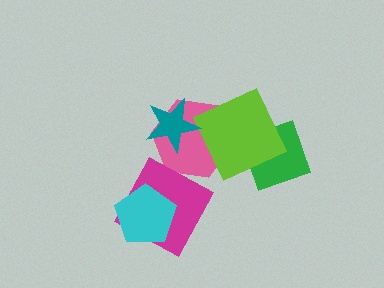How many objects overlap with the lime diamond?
3 objects overlap with the lime diamond.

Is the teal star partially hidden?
No, no other shape covers it.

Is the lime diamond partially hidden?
Yes, it is partially covered by another shape.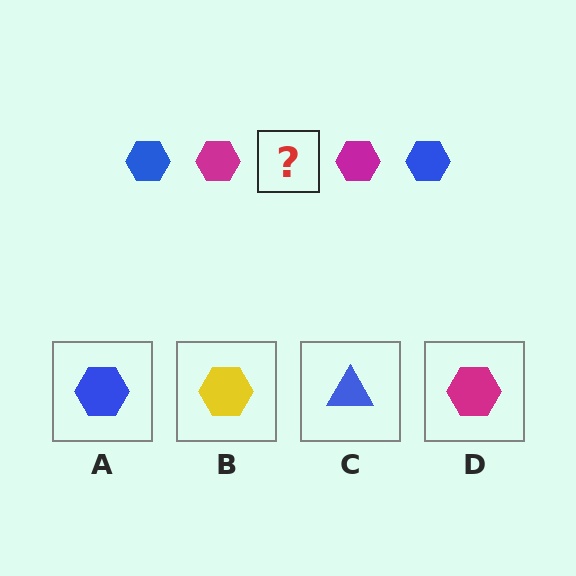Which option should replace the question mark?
Option A.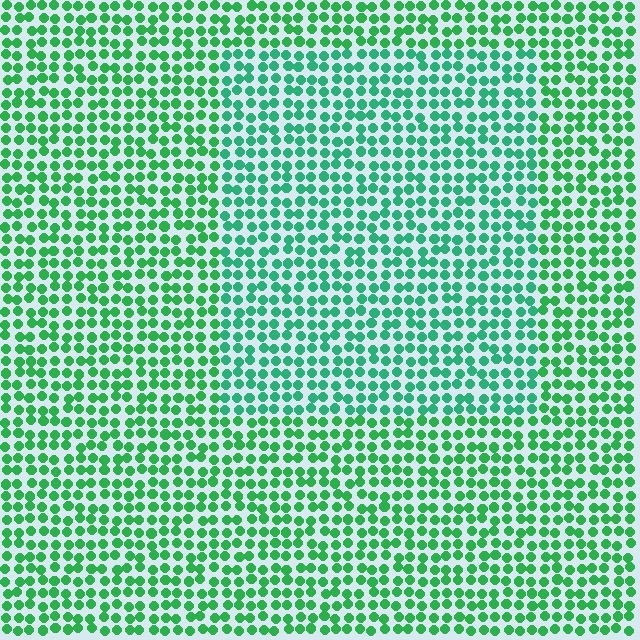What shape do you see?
I see a rectangle.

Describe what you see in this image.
The image is filled with small green elements in a uniform arrangement. A rectangle-shaped region is visible where the elements are tinted to a slightly different hue, forming a subtle color boundary.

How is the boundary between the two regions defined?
The boundary is defined purely by a slight shift in hue (about 21 degrees). Spacing, size, and orientation are identical on both sides.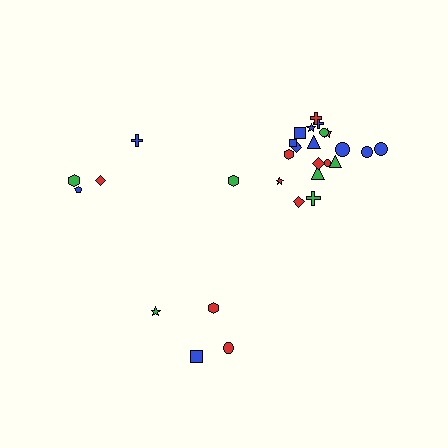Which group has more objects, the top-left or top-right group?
The top-right group.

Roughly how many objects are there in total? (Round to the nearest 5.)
Roughly 30 objects in total.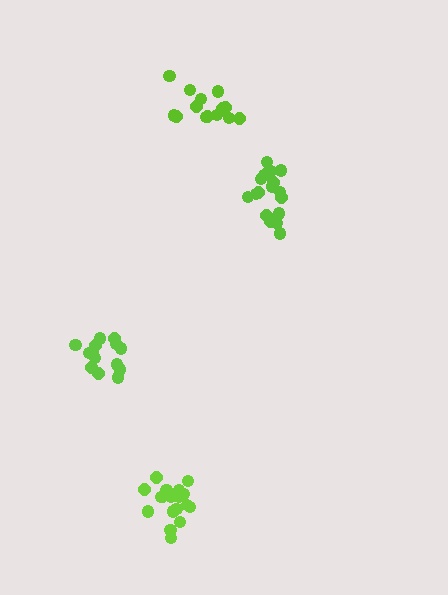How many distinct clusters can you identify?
There are 4 distinct clusters.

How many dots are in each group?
Group 1: 18 dots, Group 2: 14 dots, Group 3: 16 dots, Group 4: 18 dots (66 total).